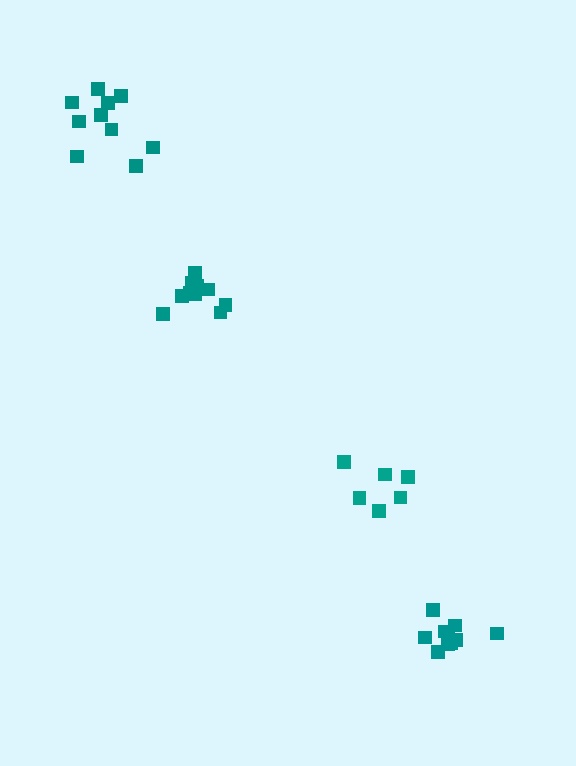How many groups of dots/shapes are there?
There are 4 groups.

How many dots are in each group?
Group 1: 6 dots, Group 2: 10 dots, Group 3: 10 dots, Group 4: 10 dots (36 total).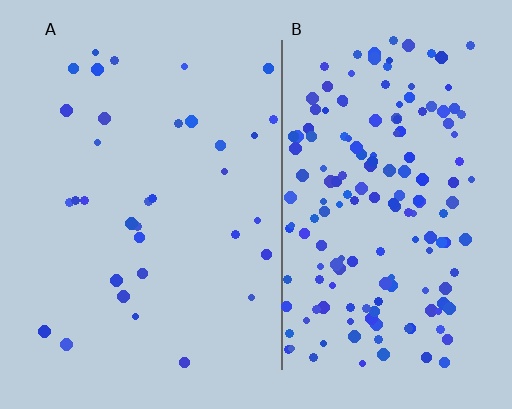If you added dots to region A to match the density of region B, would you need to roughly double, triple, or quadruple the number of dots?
Approximately quadruple.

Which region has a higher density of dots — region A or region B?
B (the right).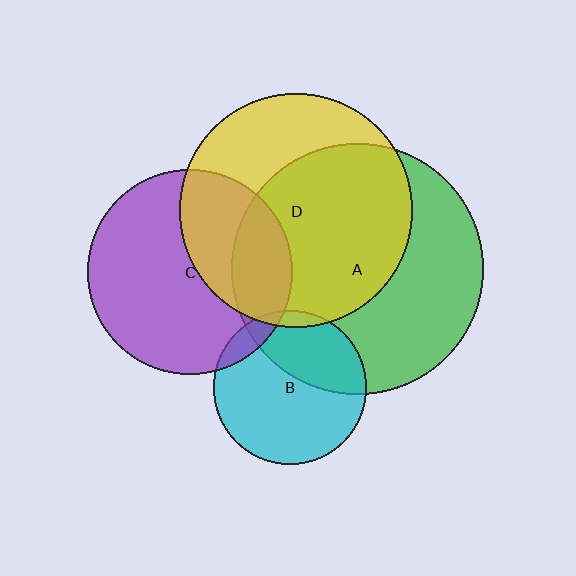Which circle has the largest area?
Circle A (green).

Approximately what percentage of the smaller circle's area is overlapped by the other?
Approximately 5%.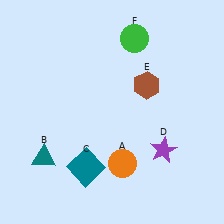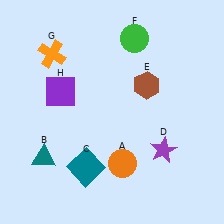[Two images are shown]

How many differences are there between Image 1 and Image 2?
There are 2 differences between the two images.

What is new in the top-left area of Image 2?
An orange cross (G) was added in the top-left area of Image 2.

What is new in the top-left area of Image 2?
A purple square (H) was added in the top-left area of Image 2.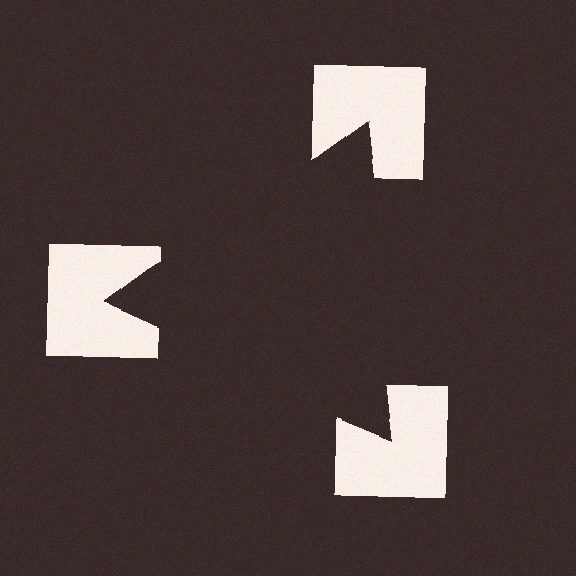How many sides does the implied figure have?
3 sides.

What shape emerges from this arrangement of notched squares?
An illusory triangle — its edges are inferred from the aligned wedge cuts in the notched squares, not physically drawn.